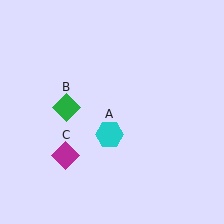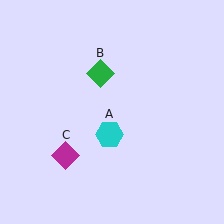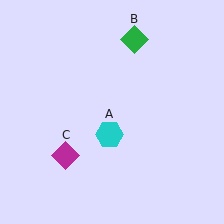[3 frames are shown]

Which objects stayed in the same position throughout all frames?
Cyan hexagon (object A) and magenta diamond (object C) remained stationary.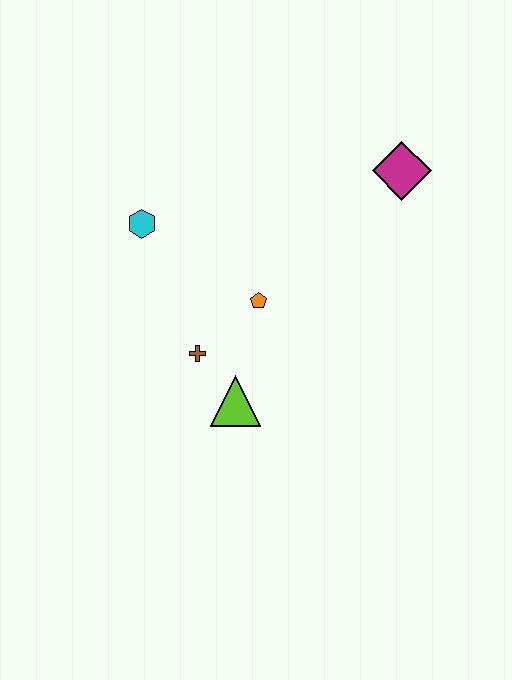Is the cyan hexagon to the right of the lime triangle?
No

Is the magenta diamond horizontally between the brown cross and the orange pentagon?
No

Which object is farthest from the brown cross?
The magenta diamond is farthest from the brown cross.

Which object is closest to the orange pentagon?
The brown cross is closest to the orange pentagon.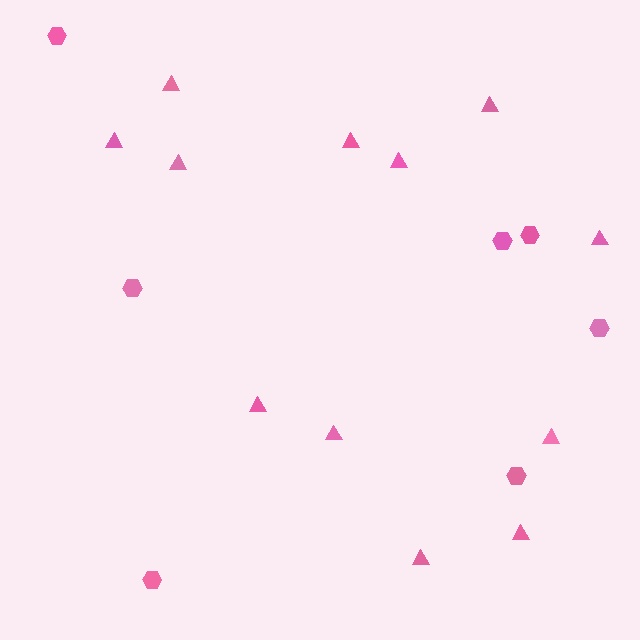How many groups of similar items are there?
There are 2 groups: one group of triangles (12) and one group of hexagons (7).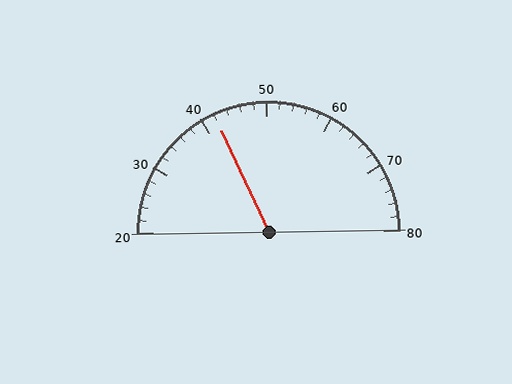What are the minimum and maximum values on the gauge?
The gauge ranges from 20 to 80.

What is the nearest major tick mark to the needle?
The nearest major tick mark is 40.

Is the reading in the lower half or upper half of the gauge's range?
The reading is in the lower half of the range (20 to 80).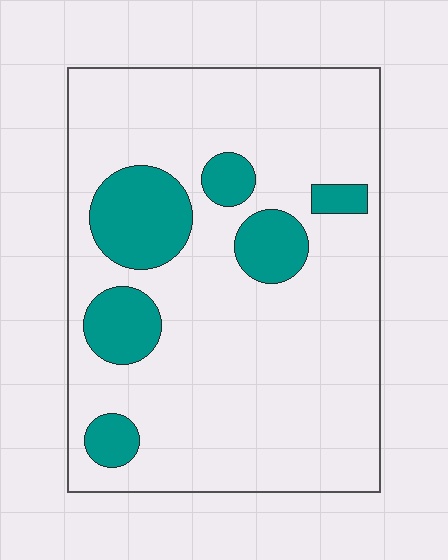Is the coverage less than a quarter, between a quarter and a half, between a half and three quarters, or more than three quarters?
Less than a quarter.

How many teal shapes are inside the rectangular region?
6.